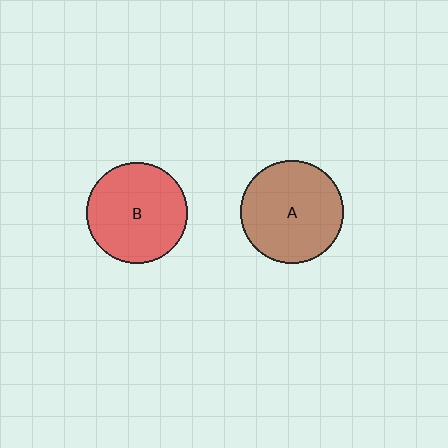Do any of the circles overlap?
No, none of the circles overlap.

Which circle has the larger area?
Circle A (brown).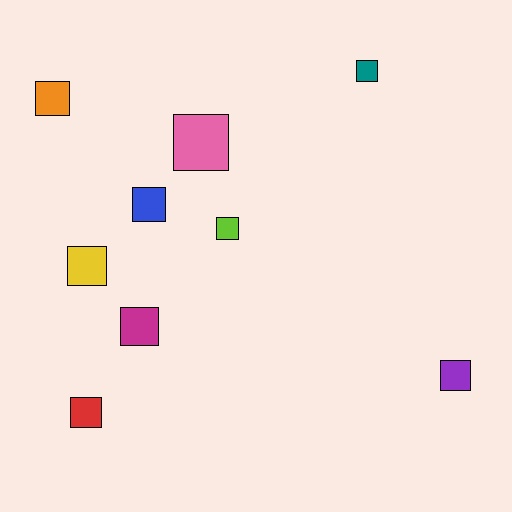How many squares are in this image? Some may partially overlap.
There are 9 squares.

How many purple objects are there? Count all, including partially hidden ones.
There is 1 purple object.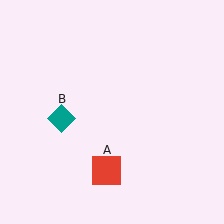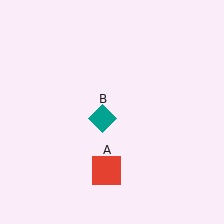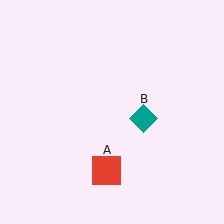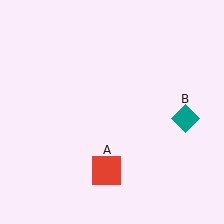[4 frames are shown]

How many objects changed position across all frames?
1 object changed position: teal diamond (object B).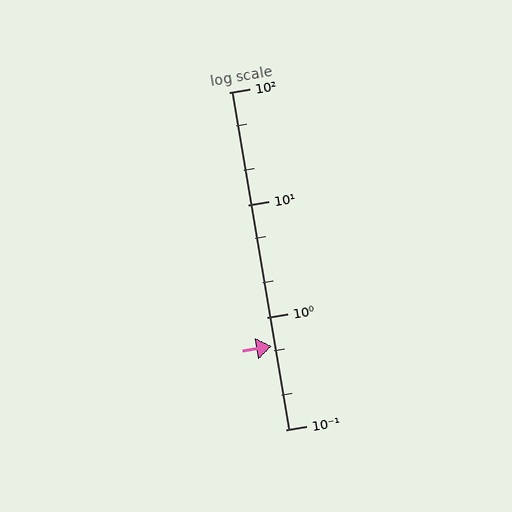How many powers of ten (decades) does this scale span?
The scale spans 3 decades, from 0.1 to 100.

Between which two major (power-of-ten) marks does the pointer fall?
The pointer is between 0.1 and 1.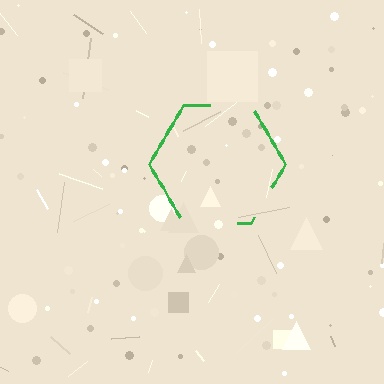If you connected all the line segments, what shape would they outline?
They would outline a hexagon.